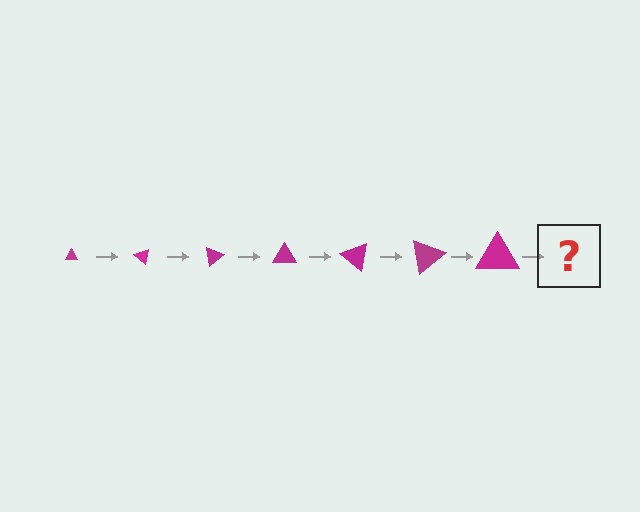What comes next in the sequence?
The next element should be a triangle, larger than the previous one and rotated 280 degrees from the start.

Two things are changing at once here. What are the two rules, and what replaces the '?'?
The two rules are that the triangle grows larger each step and it rotates 40 degrees each step. The '?' should be a triangle, larger than the previous one and rotated 280 degrees from the start.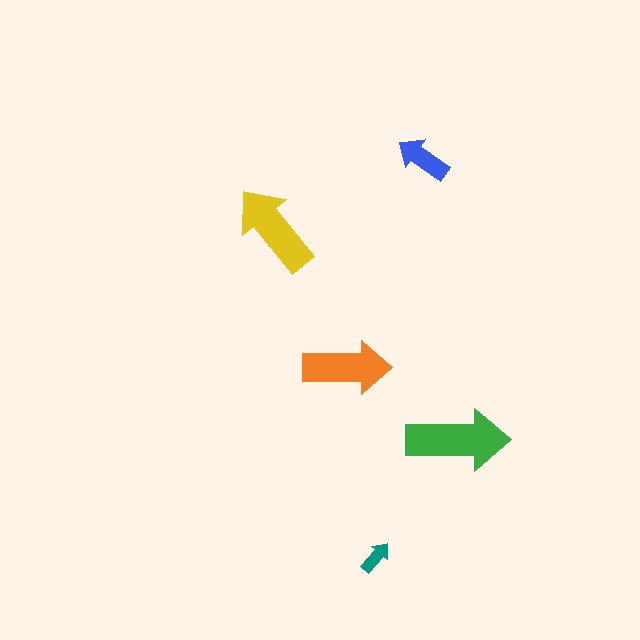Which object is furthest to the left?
The yellow arrow is leftmost.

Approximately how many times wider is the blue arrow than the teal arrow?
About 1.5 times wider.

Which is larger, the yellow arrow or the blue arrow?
The yellow one.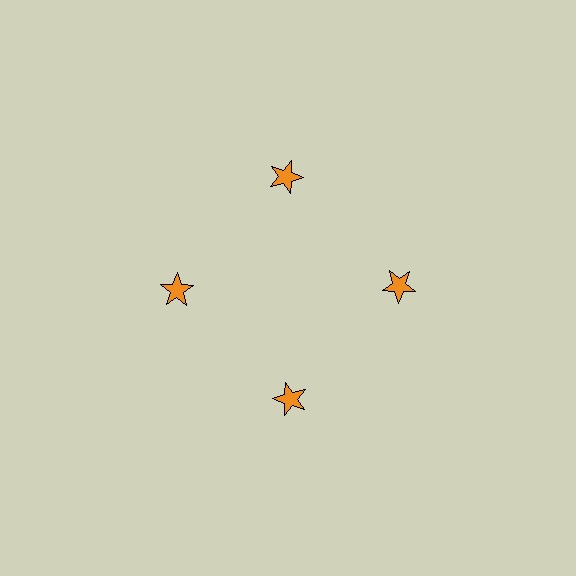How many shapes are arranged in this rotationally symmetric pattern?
There are 4 shapes, arranged in 4 groups of 1.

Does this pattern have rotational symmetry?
Yes, this pattern has 4-fold rotational symmetry. It looks the same after rotating 90 degrees around the center.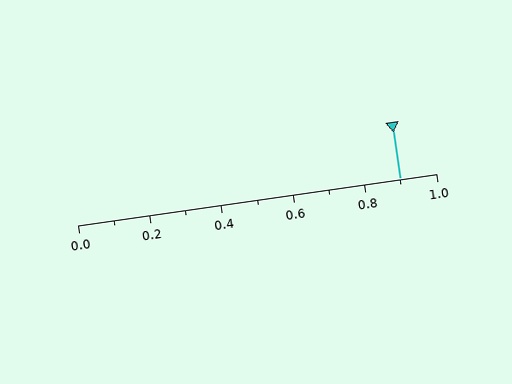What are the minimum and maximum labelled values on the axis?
The axis runs from 0.0 to 1.0.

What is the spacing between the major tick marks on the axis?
The major ticks are spaced 0.2 apart.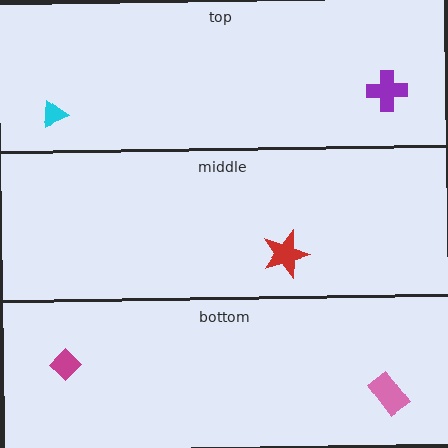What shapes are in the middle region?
The red star.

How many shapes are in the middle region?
1.